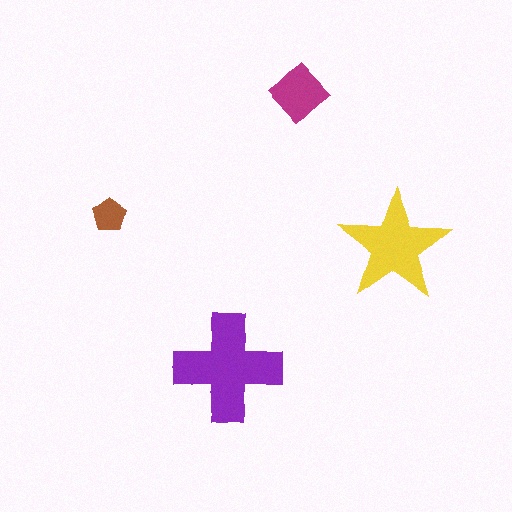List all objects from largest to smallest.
The purple cross, the yellow star, the magenta diamond, the brown pentagon.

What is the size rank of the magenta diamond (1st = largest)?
3rd.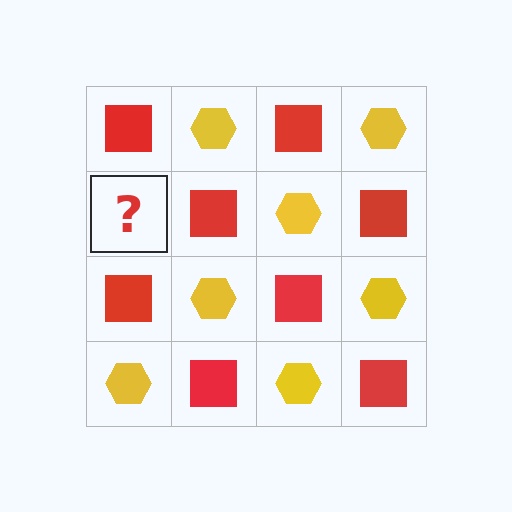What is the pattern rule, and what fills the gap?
The rule is that it alternates red square and yellow hexagon in a checkerboard pattern. The gap should be filled with a yellow hexagon.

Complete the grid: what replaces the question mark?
The question mark should be replaced with a yellow hexagon.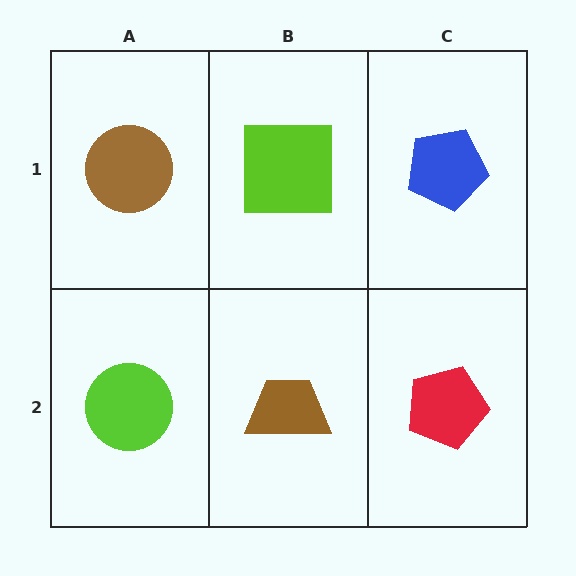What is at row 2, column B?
A brown trapezoid.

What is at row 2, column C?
A red pentagon.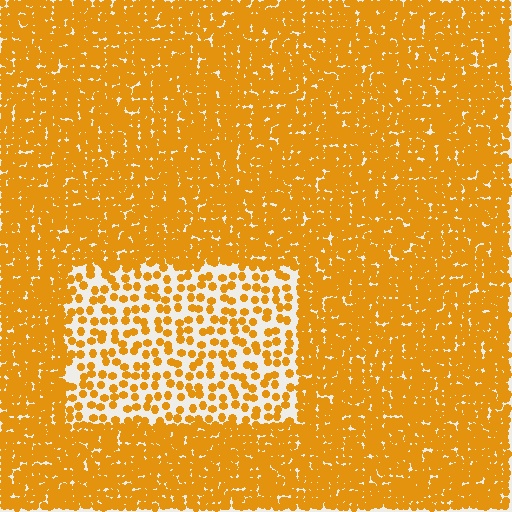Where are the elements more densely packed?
The elements are more densely packed outside the rectangle boundary.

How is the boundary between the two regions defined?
The boundary is defined by a change in element density (approximately 2.7x ratio). All elements are the same color, size, and shape.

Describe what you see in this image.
The image contains small orange elements arranged at two different densities. A rectangle-shaped region is visible where the elements are less densely packed than the surrounding area.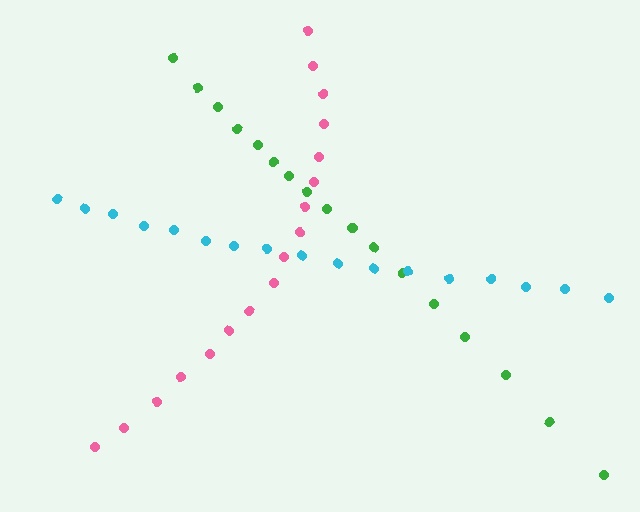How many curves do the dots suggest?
There are 3 distinct paths.